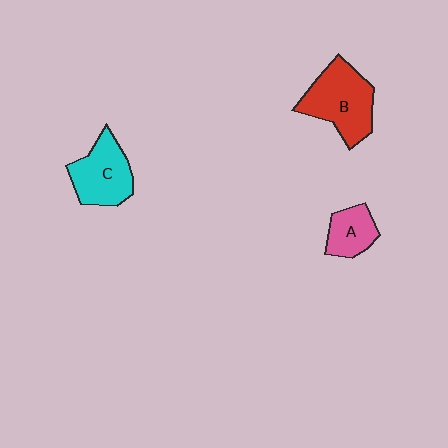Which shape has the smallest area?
Shape A (pink).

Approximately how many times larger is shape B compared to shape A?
Approximately 1.9 times.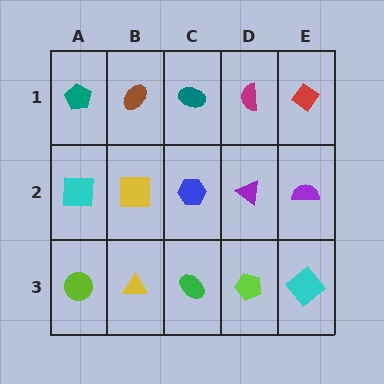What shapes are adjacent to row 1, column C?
A blue hexagon (row 2, column C), a brown ellipse (row 1, column B), a magenta semicircle (row 1, column D).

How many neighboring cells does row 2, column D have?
4.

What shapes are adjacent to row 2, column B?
A brown ellipse (row 1, column B), a yellow triangle (row 3, column B), a cyan square (row 2, column A), a blue hexagon (row 2, column C).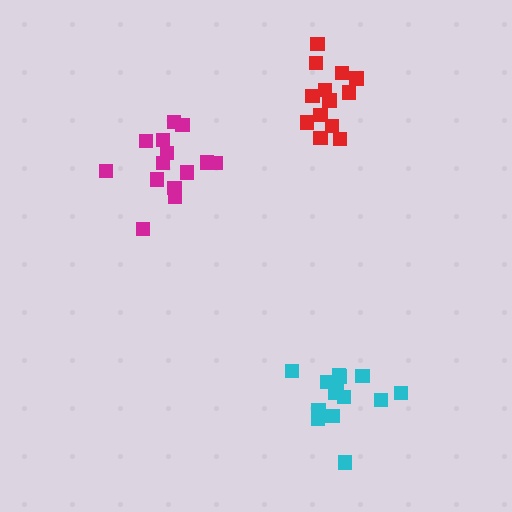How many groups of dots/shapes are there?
There are 3 groups.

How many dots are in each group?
Group 1: 13 dots, Group 2: 14 dots, Group 3: 14 dots (41 total).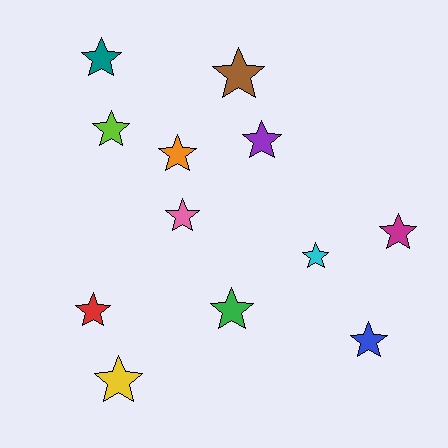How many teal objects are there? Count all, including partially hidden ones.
There is 1 teal object.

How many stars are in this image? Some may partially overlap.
There are 12 stars.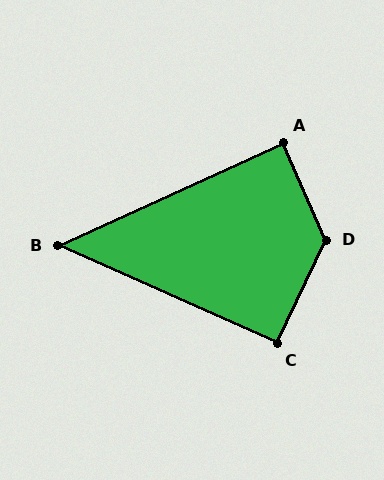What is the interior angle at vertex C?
Approximately 91 degrees (approximately right).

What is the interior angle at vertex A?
Approximately 89 degrees (approximately right).